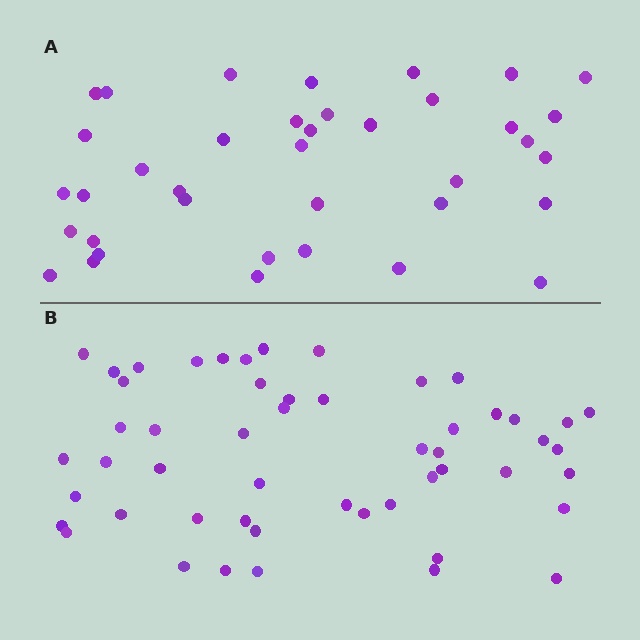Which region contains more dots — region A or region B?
Region B (the bottom region) has more dots.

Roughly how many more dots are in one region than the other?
Region B has approximately 15 more dots than region A.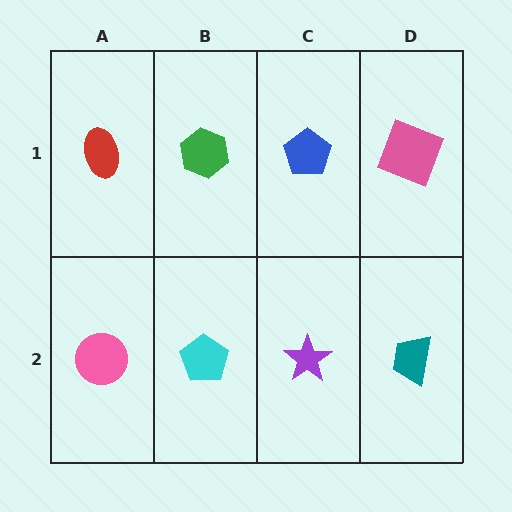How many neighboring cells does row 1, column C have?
3.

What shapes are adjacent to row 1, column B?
A cyan pentagon (row 2, column B), a red ellipse (row 1, column A), a blue pentagon (row 1, column C).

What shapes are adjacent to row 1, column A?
A pink circle (row 2, column A), a green hexagon (row 1, column B).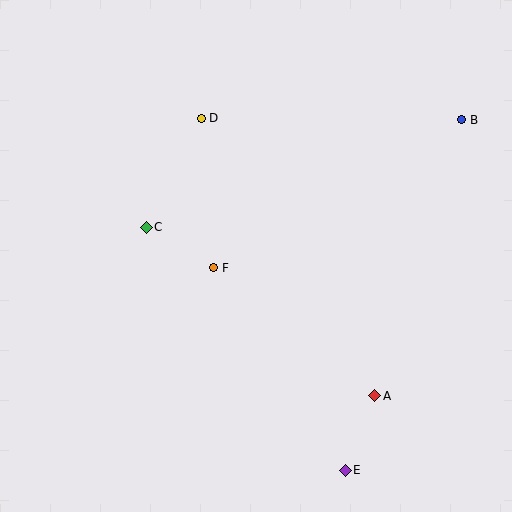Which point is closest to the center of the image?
Point F at (214, 268) is closest to the center.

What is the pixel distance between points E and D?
The distance between E and D is 380 pixels.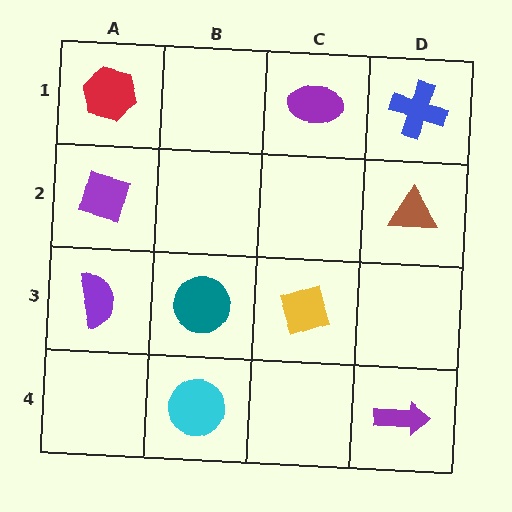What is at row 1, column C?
A purple ellipse.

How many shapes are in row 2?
2 shapes.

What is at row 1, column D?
A blue cross.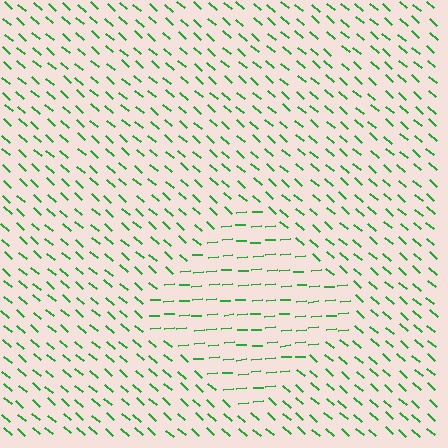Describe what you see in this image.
The image is filled with small green line segments. A diamond region in the image has lines oriented differently from the surrounding lines, creating a visible texture boundary.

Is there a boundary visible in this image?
Yes, there is a texture boundary formed by a change in line orientation.